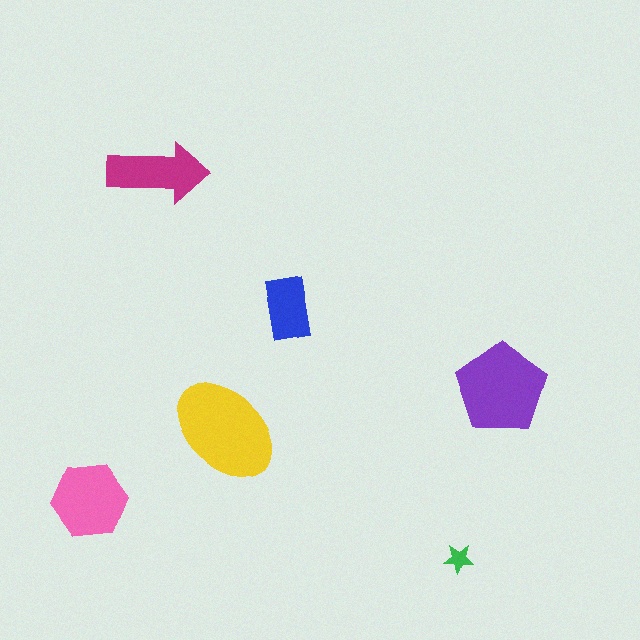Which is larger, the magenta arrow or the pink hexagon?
The pink hexagon.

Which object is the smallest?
The green star.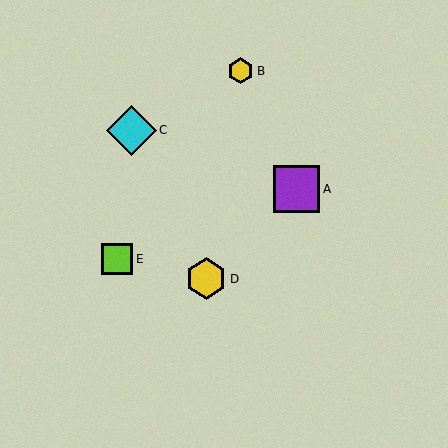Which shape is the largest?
The cyan diamond (labeled C) is the largest.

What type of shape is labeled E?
Shape E is a lime square.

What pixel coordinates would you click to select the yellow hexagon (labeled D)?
Click at (206, 279) to select the yellow hexagon D.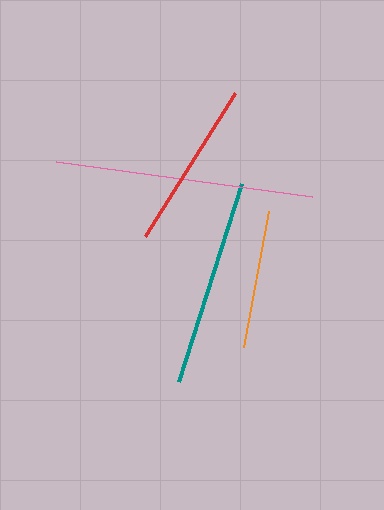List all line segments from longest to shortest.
From longest to shortest: pink, teal, red, orange.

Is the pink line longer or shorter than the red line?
The pink line is longer than the red line.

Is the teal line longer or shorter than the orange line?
The teal line is longer than the orange line.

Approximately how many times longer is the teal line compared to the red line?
The teal line is approximately 1.2 times the length of the red line.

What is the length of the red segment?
The red segment is approximately 168 pixels long.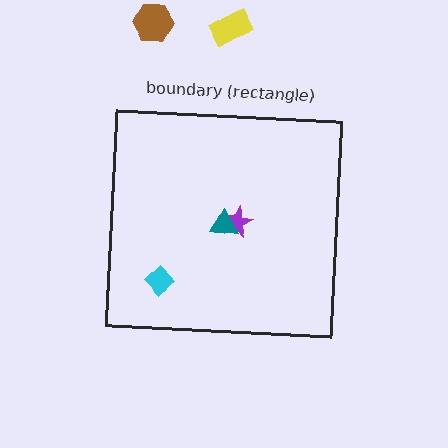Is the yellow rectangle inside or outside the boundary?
Outside.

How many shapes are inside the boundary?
3 inside, 2 outside.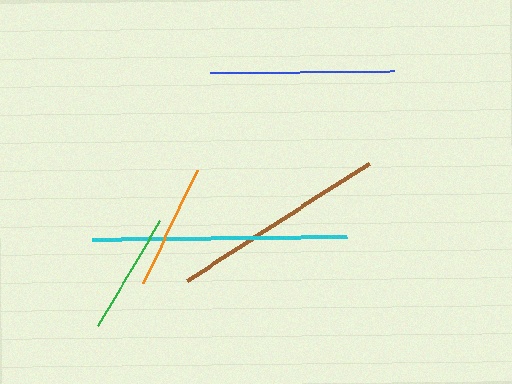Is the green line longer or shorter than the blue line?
The blue line is longer than the green line.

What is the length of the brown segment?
The brown segment is approximately 216 pixels long.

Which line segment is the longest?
The cyan line is the longest at approximately 255 pixels.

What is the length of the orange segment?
The orange segment is approximately 126 pixels long.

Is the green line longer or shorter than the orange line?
The orange line is longer than the green line.